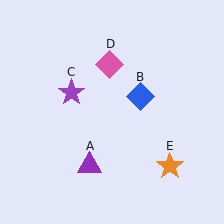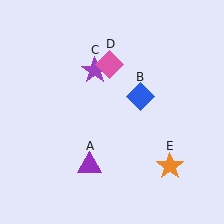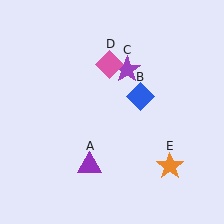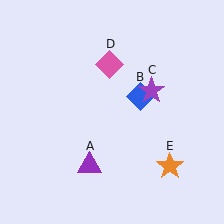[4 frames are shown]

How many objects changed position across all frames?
1 object changed position: purple star (object C).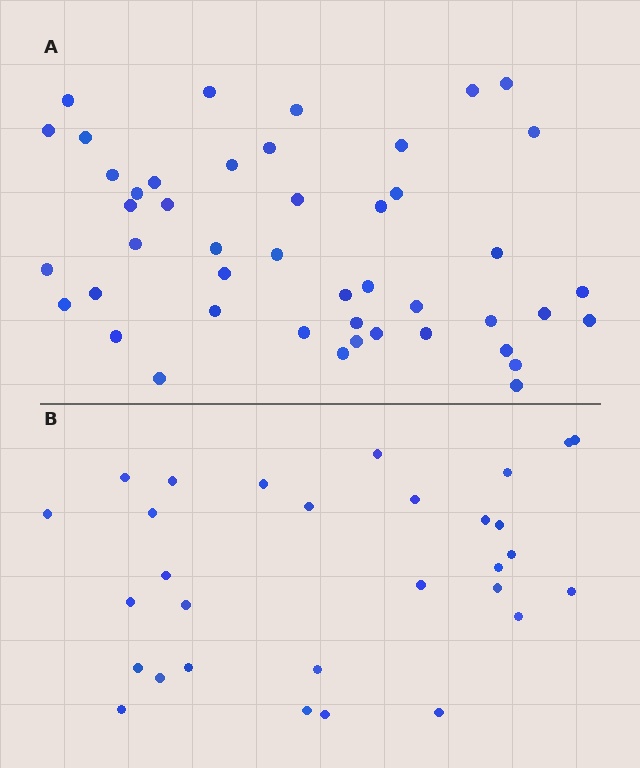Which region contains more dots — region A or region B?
Region A (the top region) has more dots.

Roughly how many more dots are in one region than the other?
Region A has approximately 15 more dots than region B.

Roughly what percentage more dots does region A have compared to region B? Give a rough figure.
About 55% more.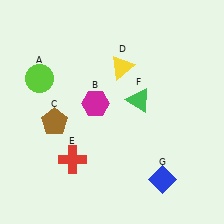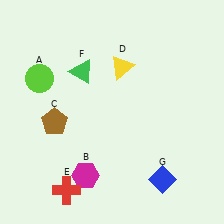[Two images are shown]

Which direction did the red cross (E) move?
The red cross (E) moved down.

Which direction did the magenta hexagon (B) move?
The magenta hexagon (B) moved down.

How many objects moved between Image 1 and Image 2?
3 objects moved between the two images.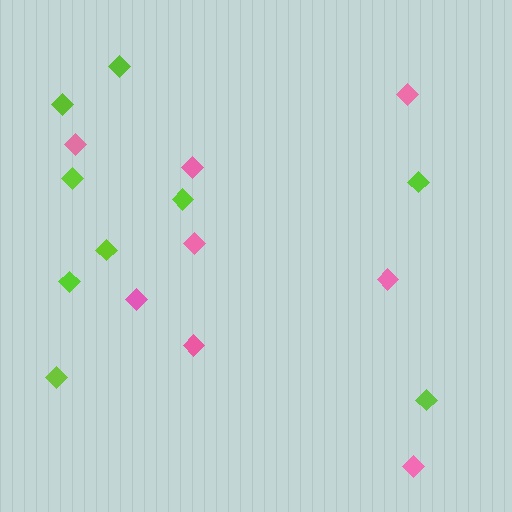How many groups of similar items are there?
There are 2 groups: one group of lime diamonds (9) and one group of pink diamonds (8).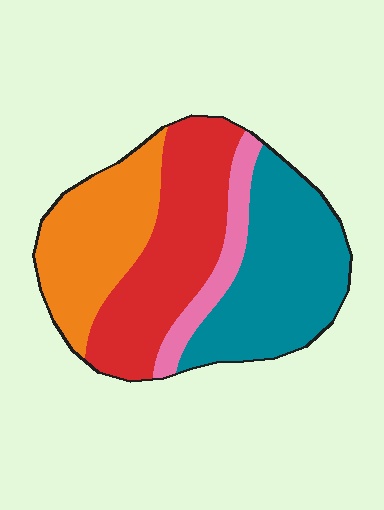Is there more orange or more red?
Red.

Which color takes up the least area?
Pink, at roughly 10%.